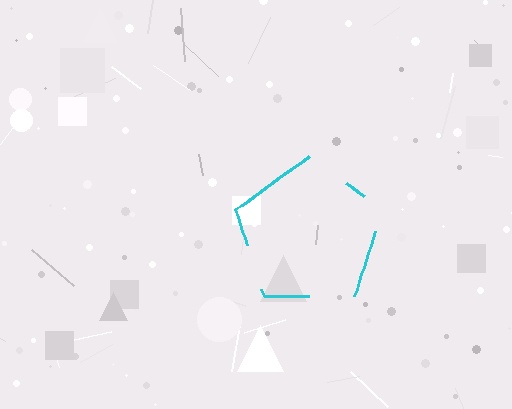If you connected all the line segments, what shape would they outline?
They would outline a pentagon.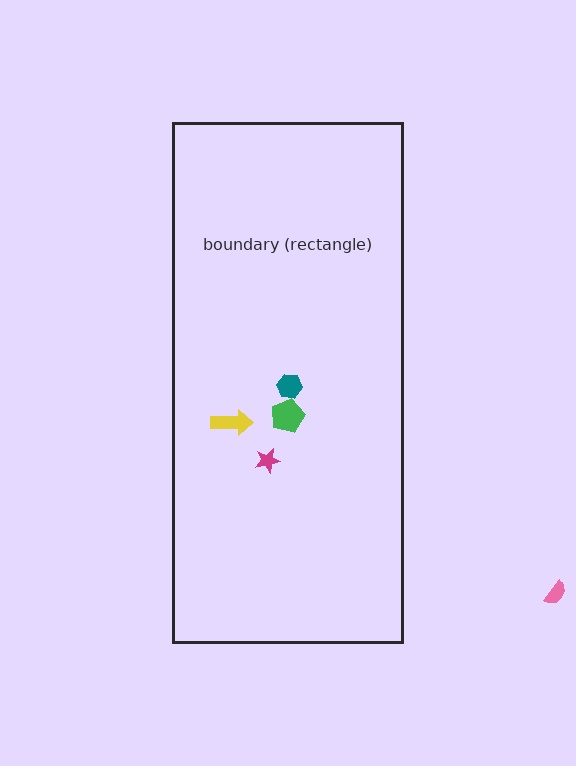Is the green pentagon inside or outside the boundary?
Inside.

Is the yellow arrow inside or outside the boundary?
Inside.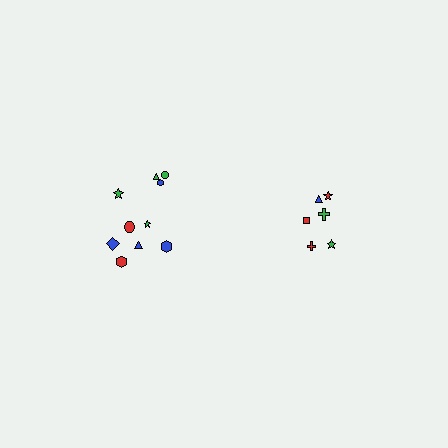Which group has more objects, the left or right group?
The left group.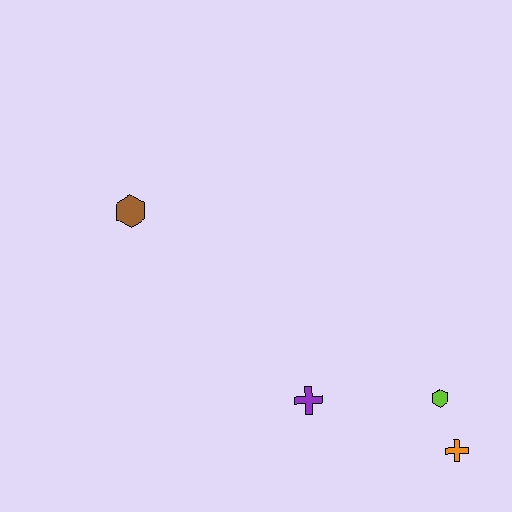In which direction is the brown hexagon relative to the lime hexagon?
The brown hexagon is to the left of the lime hexagon.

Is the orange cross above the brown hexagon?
No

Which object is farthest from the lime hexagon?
The brown hexagon is farthest from the lime hexagon.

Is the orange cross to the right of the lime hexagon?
Yes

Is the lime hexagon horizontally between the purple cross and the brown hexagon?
No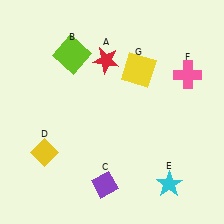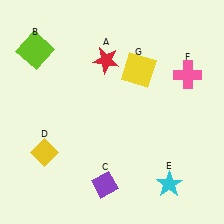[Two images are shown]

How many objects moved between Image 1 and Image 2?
1 object moved between the two images.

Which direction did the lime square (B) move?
The lime square (B) moved left.